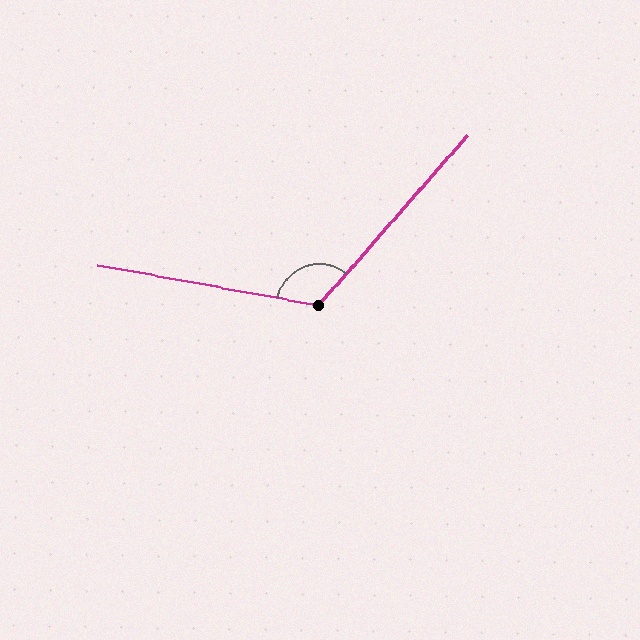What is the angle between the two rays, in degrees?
Approximately 121 degrees.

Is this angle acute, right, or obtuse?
It is obtuse.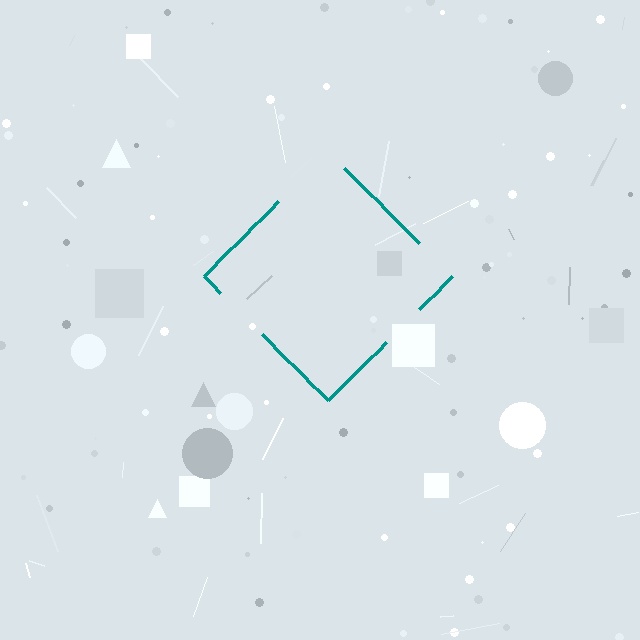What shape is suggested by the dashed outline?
The dashed outline suggests a diamond.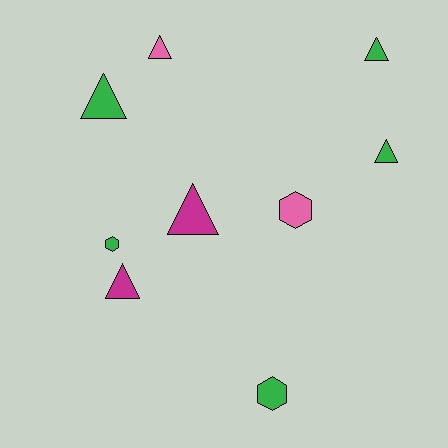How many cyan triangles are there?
There are no cyan triangles.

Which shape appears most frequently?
Triangle, with 6 objects.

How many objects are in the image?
There are 9 objects.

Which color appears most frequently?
Green, with 5 objects.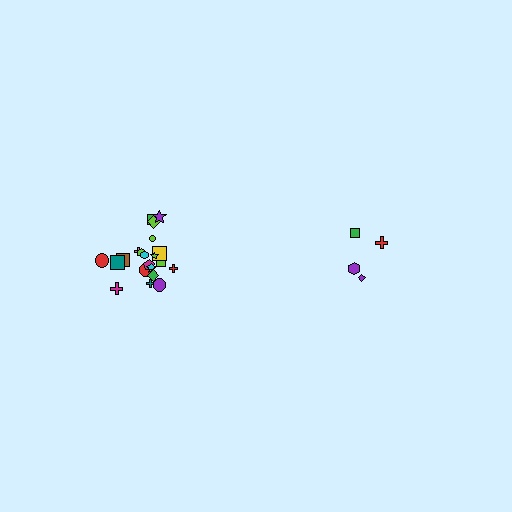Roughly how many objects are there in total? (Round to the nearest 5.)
Roughly 25 objects in total.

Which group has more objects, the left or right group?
The left group.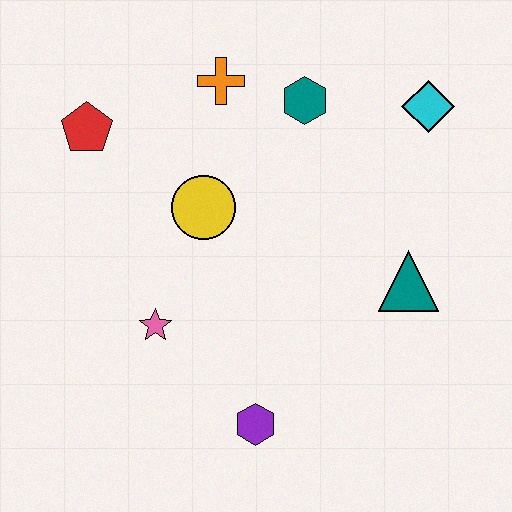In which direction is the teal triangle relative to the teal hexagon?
The teal triangle is below the teal hexagon.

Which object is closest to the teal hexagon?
The orange cross is closest to the teal hexagon.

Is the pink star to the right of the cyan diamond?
No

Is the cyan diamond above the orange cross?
No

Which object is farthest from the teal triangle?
The red pentagon is farthest from the teal triangle.